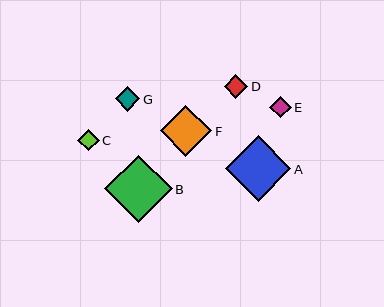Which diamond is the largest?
Diamond B is the largest with a size of approximately 67 pixels.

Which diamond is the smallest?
Diamond E is the smallest with a size of approximately 21 pixels.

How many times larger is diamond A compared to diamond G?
Diamond A is approximately 2.7 times the size of diamond G.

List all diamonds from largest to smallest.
From largest to smallest: B, A, F, G, D, C, E.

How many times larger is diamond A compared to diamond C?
Diamond A is approximately 3.0 times the size of diamond C.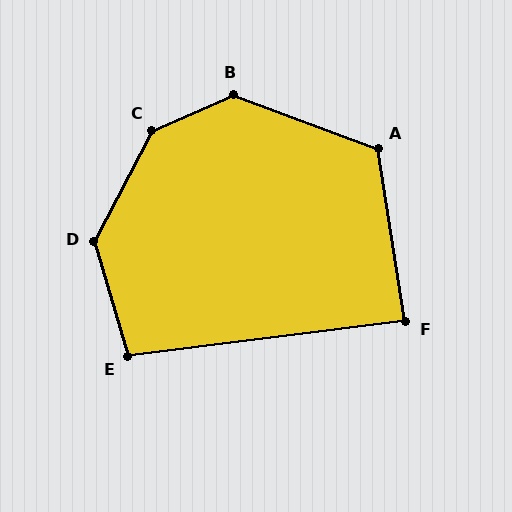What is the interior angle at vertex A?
Approximately 119 degrees (obtuse).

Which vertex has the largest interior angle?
C, at approximately 141 degrees.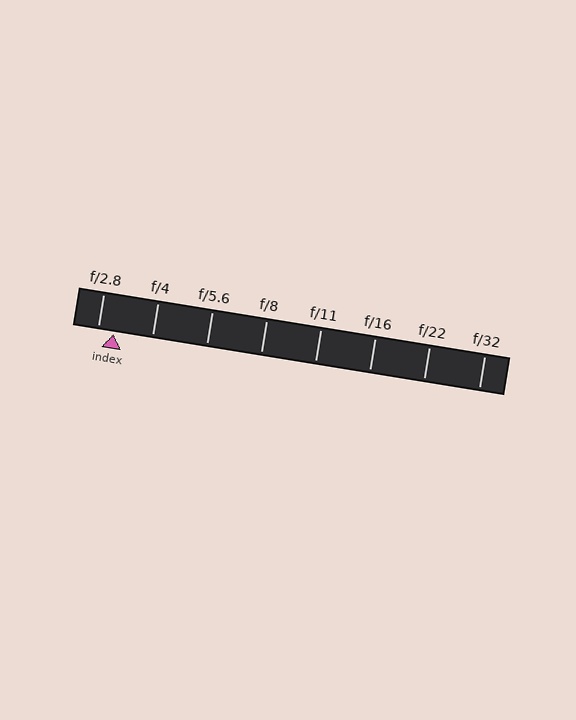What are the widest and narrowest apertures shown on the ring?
The widest aperture shown is f/2.8 and the narrowest is f/32.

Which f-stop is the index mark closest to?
The index mark is closest to f/2.8.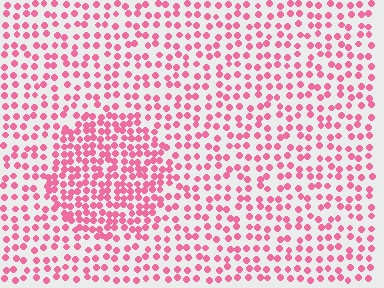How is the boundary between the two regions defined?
The boundary is defined by a change in element density (approximately 1.8x ratio). All elements are the same color, size, and shape.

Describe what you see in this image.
The image contains small pink elements arranged at two different densities. A circle-shaped region is visible where the elements are more densely packed than the surrounding area.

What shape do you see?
I see a circle.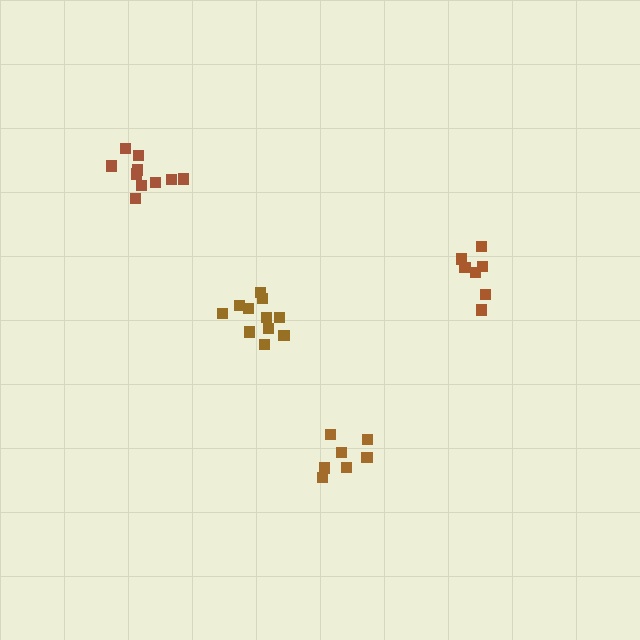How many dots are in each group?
Group 1: 7 dots, Group 2: 11 dots, Group 3: 7 dots, Group 4: 10 dots (35 total).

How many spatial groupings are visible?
There are 4 spatial groupings.